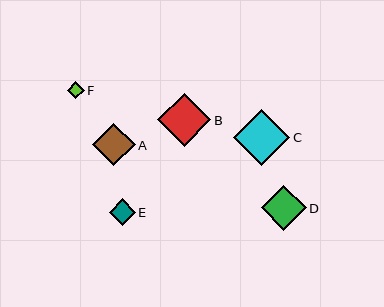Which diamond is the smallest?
Diamond F is the smallest with a size of approximately 17 pixels.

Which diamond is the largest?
Diamond C is the largest with a size of approximately 56 pixels.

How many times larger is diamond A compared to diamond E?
Diamond A is approximately 1.6 times the size of diamond E.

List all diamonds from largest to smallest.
From largest to smallest: C, B, D, A, E, F.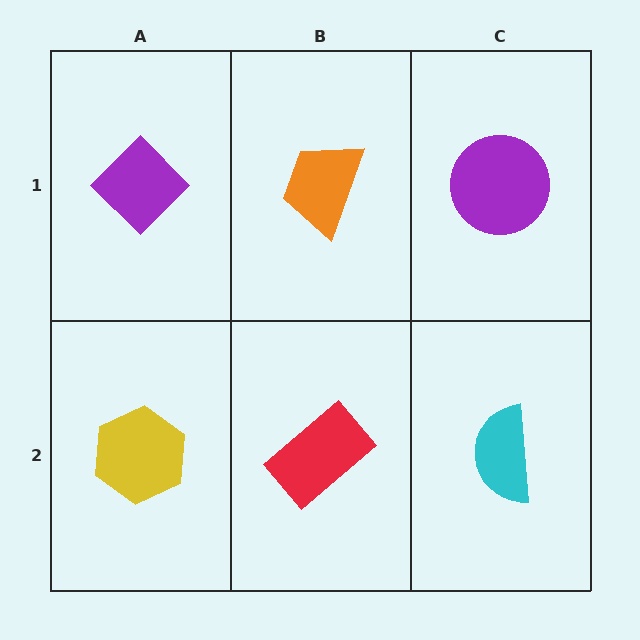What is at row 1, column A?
A purple diamond.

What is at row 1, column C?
A purple circle.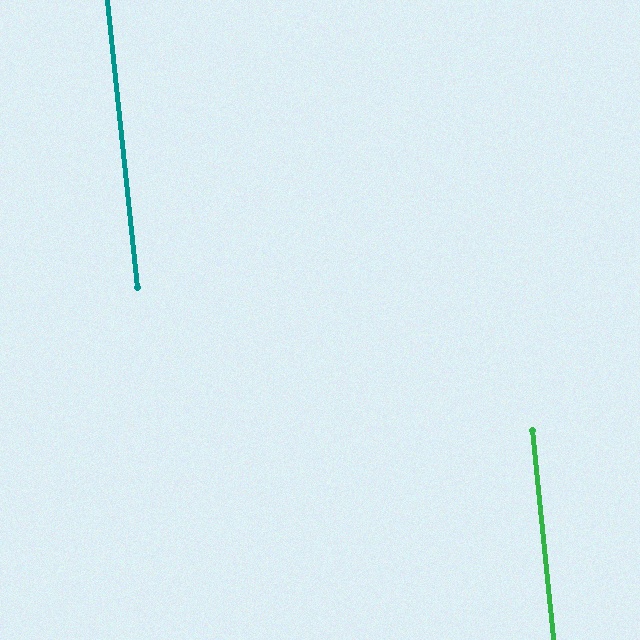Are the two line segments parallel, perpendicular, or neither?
Parallel — their directions differ by only 0.1°.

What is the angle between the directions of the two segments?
Approximately 0 degrees.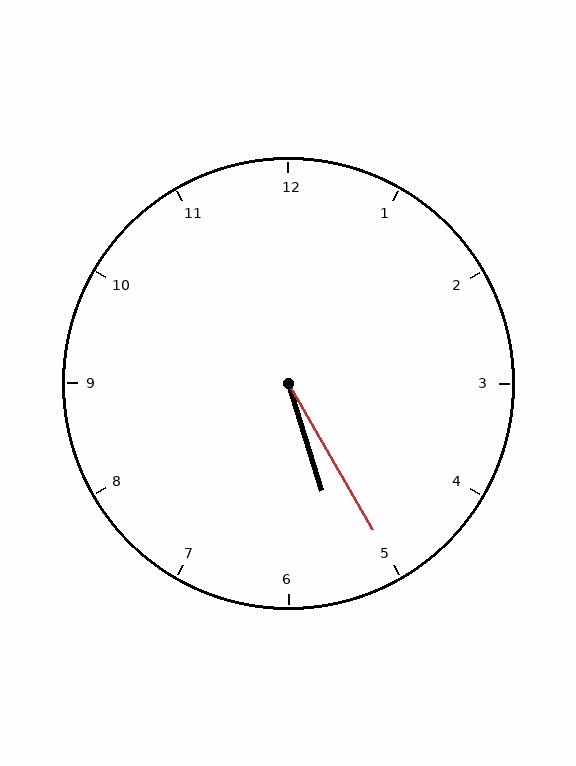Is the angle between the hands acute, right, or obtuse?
It is acute.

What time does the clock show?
5:25.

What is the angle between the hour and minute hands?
Approximately 12 degrees.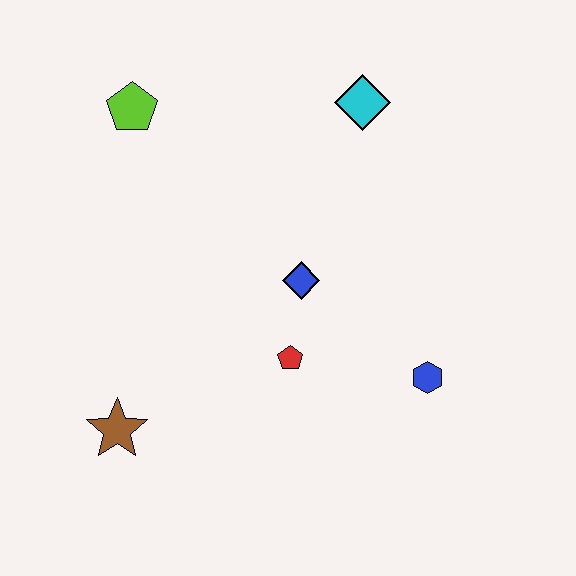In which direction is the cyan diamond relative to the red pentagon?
The cyan diamond is above the red pentagon.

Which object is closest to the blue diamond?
The red pentagon is closest to the blue diamond.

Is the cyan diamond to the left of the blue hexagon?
Yes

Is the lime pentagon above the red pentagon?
Yes